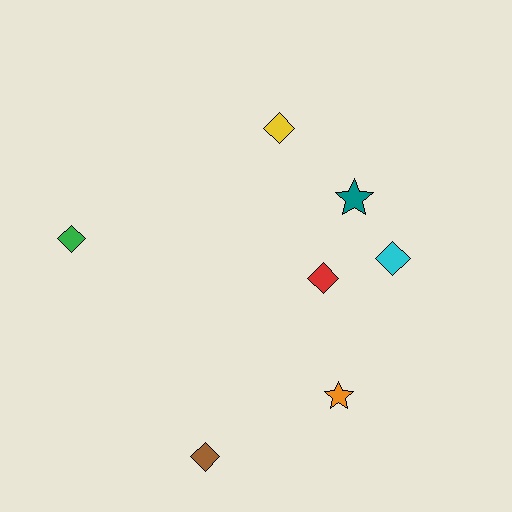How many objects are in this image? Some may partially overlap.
There are 7 objects.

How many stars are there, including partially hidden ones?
There are 2 stars.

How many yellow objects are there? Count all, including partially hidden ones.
There is 1 yellow object.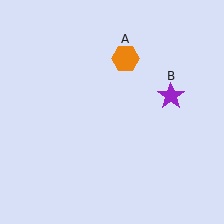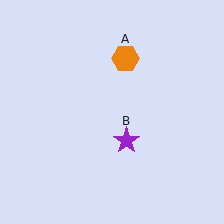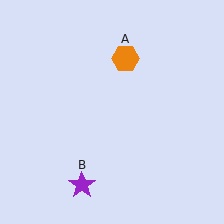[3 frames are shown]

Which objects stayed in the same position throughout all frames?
Orange hexagon (object A) remained stationary.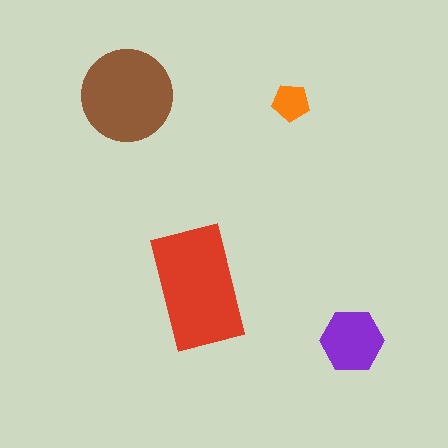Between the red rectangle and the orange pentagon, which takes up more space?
The red rectangle.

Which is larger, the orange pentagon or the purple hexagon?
The purple hexagon.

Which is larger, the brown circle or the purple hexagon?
The brown circle.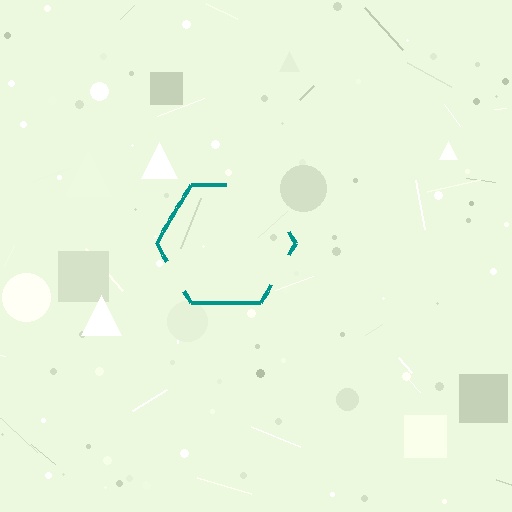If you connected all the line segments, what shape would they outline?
They would outline a hexagon.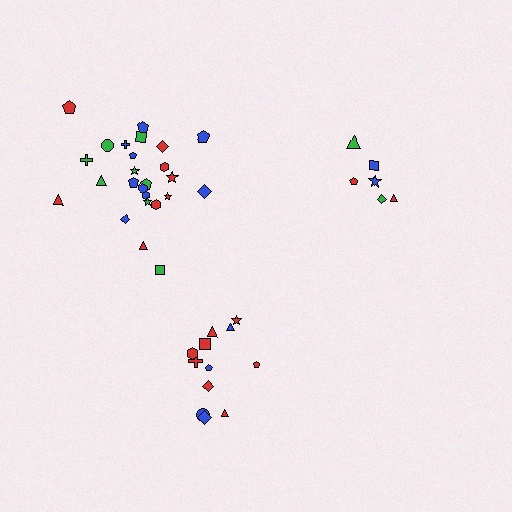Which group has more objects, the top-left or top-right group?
The top-left group.